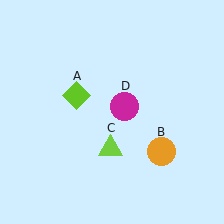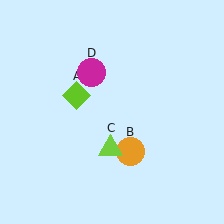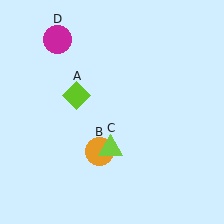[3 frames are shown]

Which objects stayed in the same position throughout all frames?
Lime diamond (object A) and lime triangle (object C) remained stationary.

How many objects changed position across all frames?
2 objects changed position: orange circle (object B), magenta circle (object D).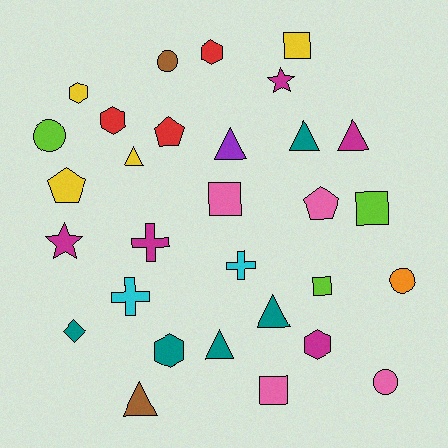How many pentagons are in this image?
There are 3 pentagons.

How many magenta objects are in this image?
There are 5 magenta objects.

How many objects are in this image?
There are 30 objects.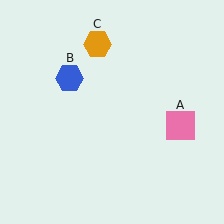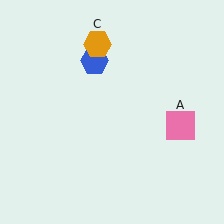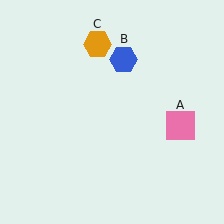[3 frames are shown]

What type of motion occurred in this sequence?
The blue hexagon (object B) rotated clockwise around the center of the scene.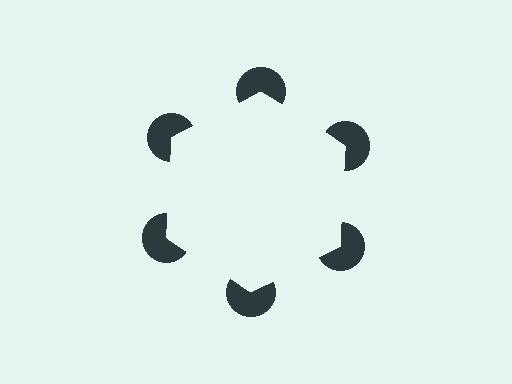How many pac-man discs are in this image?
There are 6 — one at each vertex of the illusory hexagon.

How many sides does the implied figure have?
6 sides.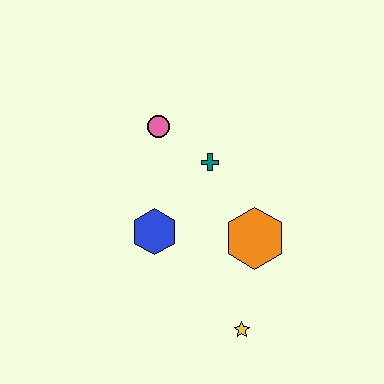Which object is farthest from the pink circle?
The yellow star is farthest from the pink circle.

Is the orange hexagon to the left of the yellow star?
No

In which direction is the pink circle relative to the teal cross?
The pink circle is to the left of the teal cross.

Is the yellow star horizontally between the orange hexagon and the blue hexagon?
Yes